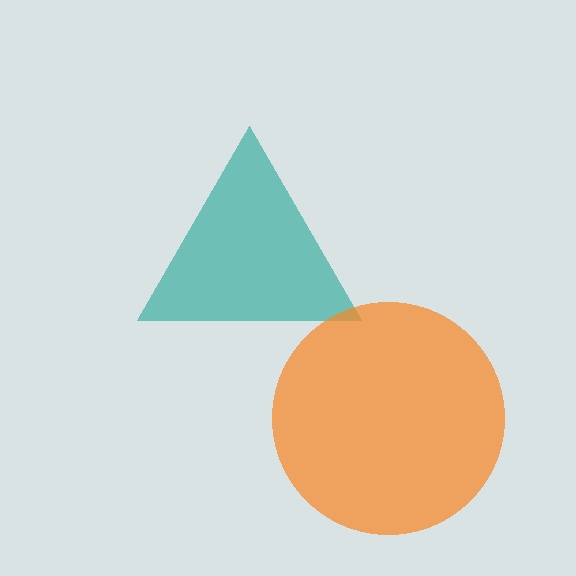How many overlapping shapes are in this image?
There are 2 overlapping shapes in the image.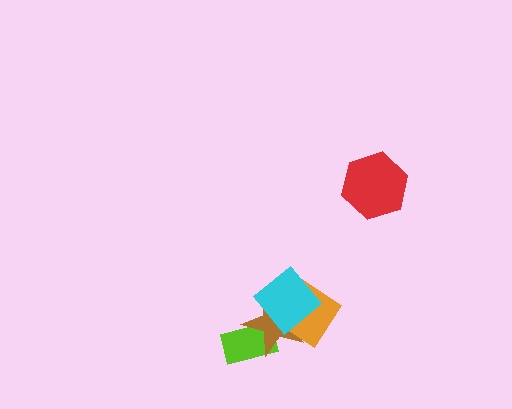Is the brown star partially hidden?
Yes, it is partially covered by another shape.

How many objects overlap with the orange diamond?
2 objects overlap with the orange diamond.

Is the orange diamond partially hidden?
Yes, it is partially covered by another shape.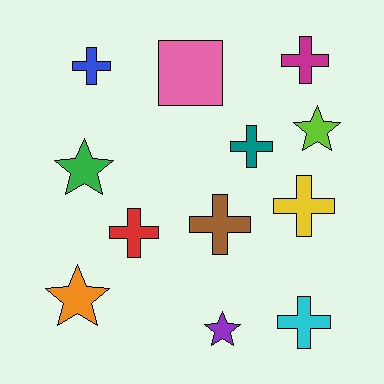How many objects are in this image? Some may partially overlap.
There are 12 objects.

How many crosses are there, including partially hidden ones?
There are 7 crosses.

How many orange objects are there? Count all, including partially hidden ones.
There is 1 orange object.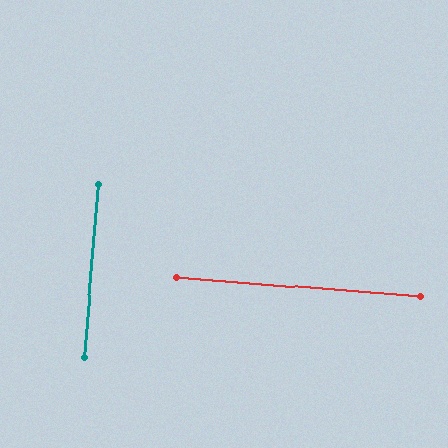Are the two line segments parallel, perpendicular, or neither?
Perpendicular — they meet at approximately 90°.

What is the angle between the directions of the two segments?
Approximately 90 degrees.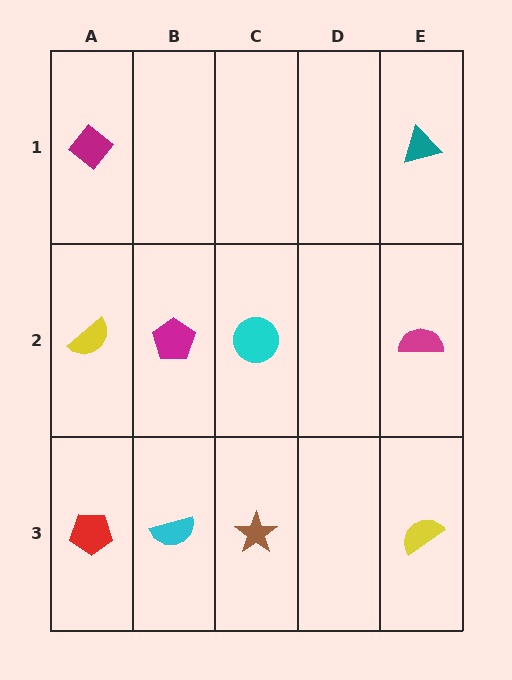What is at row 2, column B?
A magenta pentagon.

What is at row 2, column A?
A yellow semicircle.